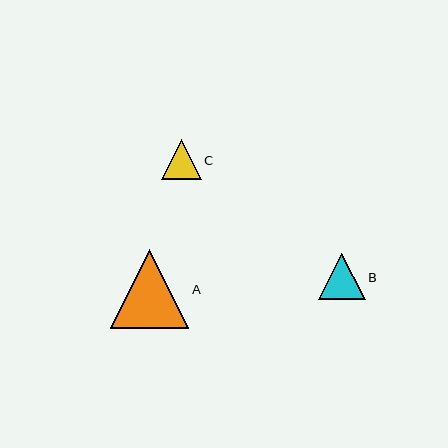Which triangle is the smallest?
Triangle C is the smallest with a size of approximately 40 pixels.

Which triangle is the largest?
Triangle A is the largest with a size of approximately 78 pixels.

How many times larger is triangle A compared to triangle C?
Triangle A is approximately 2.0 times the size of triangle C.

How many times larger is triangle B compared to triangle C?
Triangle B is approximately 1.2 times the size of triangle C.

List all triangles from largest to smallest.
From largest to smallest: A, B, C.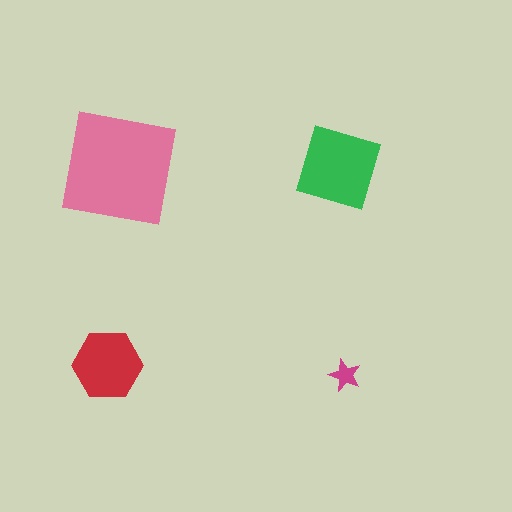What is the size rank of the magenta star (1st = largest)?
4th.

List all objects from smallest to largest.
The magenta star, the red hexagon, the green diamond, the pink square.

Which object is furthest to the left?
The red hexagon is leftmost.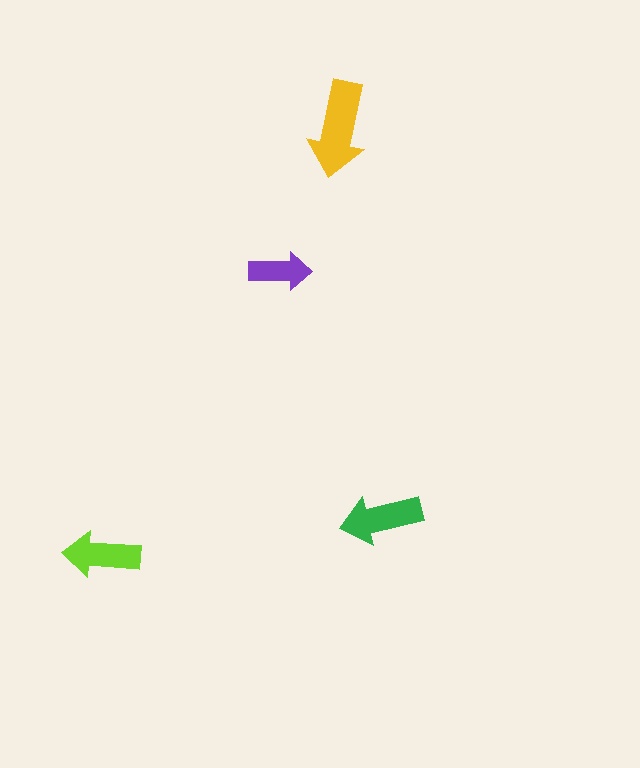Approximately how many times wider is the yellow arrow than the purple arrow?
About 1.5 times wider.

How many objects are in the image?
There are 4 objects in the image.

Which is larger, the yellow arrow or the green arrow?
The yellow one.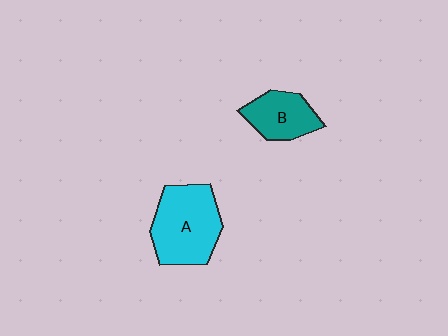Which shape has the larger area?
Shape A (cyan).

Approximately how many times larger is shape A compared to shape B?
Approximately 1.7 times.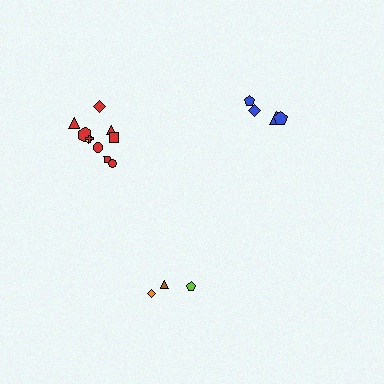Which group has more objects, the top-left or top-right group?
The top-left group.